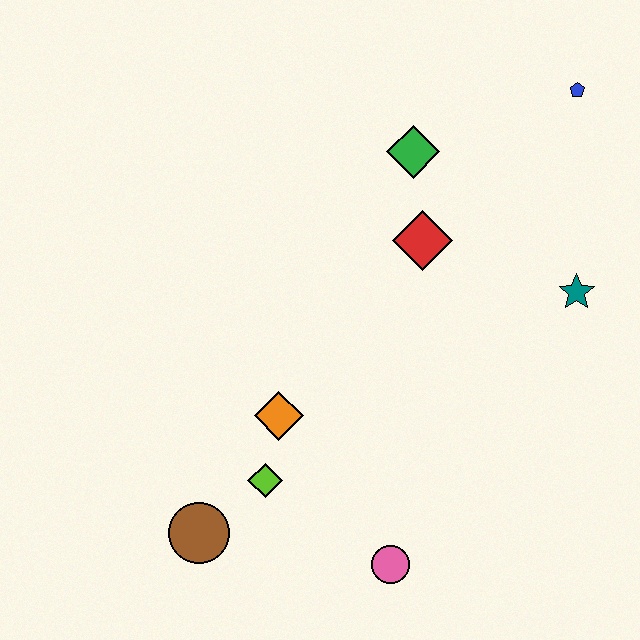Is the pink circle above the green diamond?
No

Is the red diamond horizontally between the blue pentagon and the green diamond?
Yes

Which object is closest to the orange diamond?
The lime diamond is closest to the orange diamond.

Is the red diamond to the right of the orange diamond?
Yes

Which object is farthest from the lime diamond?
The blue pentagon is farthest from the lime diamond.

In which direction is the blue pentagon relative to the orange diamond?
The blue pentagon is above the orange diamond.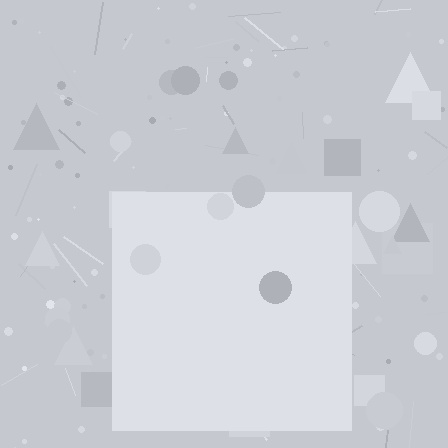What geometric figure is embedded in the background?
A square is embedded in the background.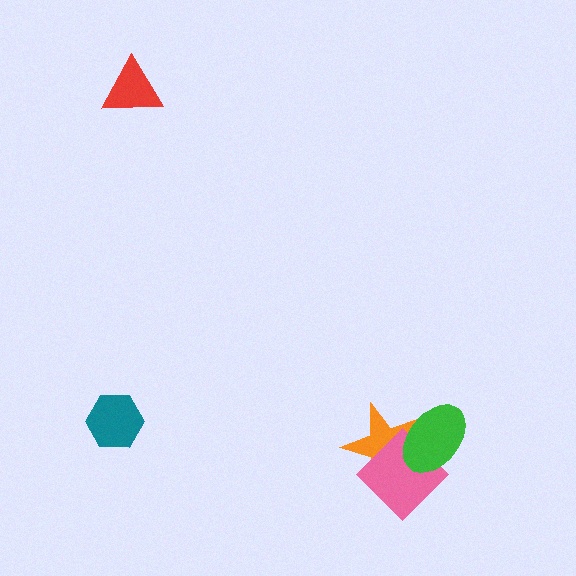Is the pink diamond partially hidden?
Yes, it is partially covered by another shape.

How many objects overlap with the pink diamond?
2 objects overlap with the pink diamond.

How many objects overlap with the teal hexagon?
0 objects overlap with the teal hexagon.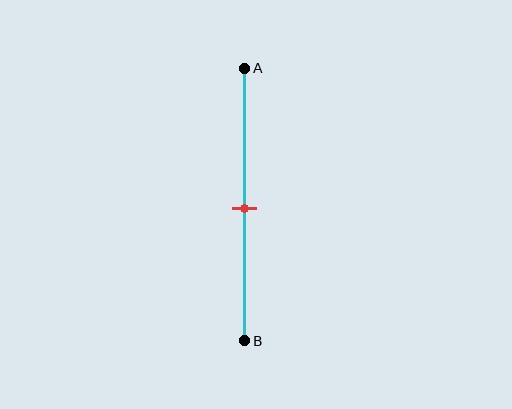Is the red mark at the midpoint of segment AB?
Yes, the mark is approximately at the midpoint.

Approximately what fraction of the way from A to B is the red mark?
The red mark is approximately 50% of the way from A to B.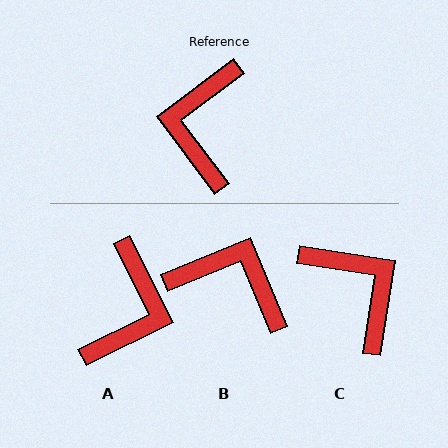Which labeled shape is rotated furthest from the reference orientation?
A, about 169 degrees away.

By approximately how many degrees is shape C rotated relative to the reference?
Approximately 136 degrees clockwise.